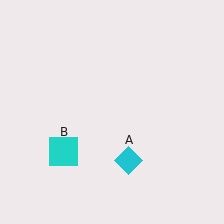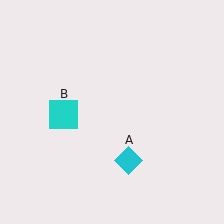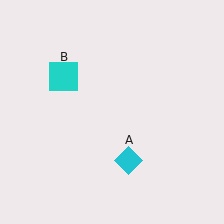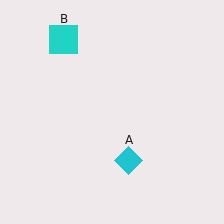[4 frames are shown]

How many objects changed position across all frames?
1 object changed position: cyan square (object B).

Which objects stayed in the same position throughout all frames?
Cyan diamond (object A) remained stationary.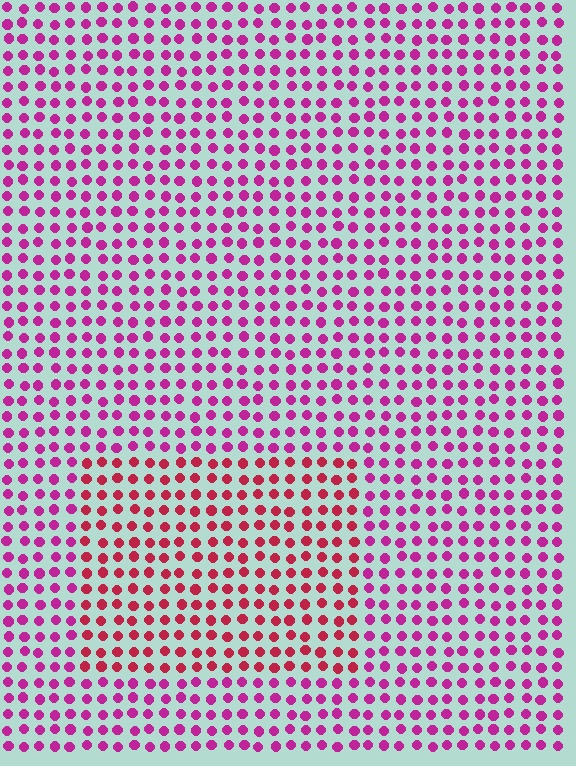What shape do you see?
I see a rectangle.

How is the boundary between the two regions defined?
The boundary is defined purely by a slight shift in hue (about 32 degrees). Spacing, size, and orientation are identical on both sides.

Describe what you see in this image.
The image is filled with small magenta elements in a uniform arrangement. A rectangle-shaped region is visible where the elements are tinted to a slightly different hue, forming a subtle color boundary.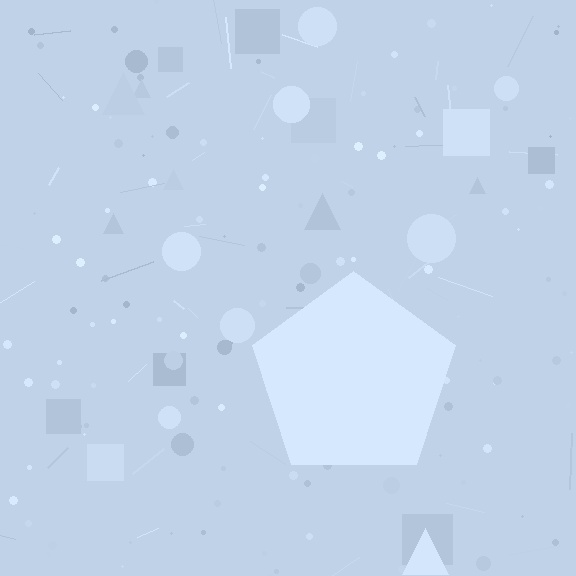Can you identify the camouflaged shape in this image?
The camouflaged shape is a pentagon.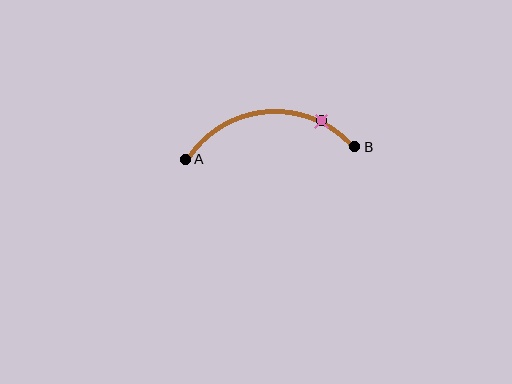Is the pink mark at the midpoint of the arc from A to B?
No. The pink mark lies on the arc but is closer to endpoint B. The arc midpoint would be at the point on the curve equidistant along the arc from both A and B.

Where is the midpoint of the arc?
The arc midpoint is the point on the curve farthest from the straight line joining A and B. It sits above that line.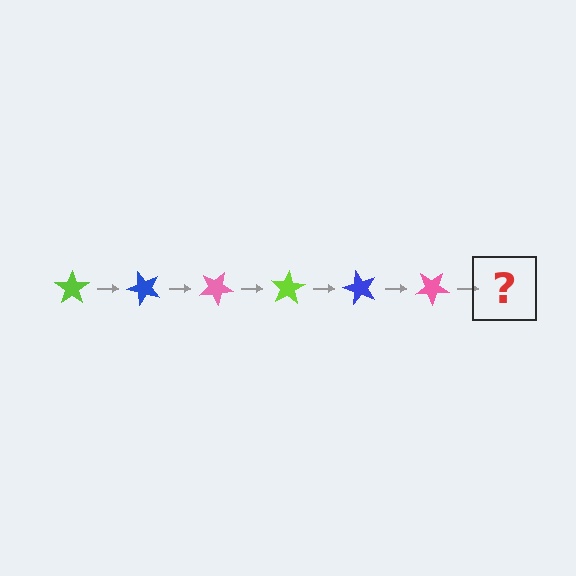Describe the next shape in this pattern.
It should be a lime star, rotated 300 degrees from the start.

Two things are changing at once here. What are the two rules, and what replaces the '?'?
The two rules are that it rotates 50 degrees each step and the color cycles through lime, blue, and pink. The '?' should be a lime star, rotated 300 degrees from the start.